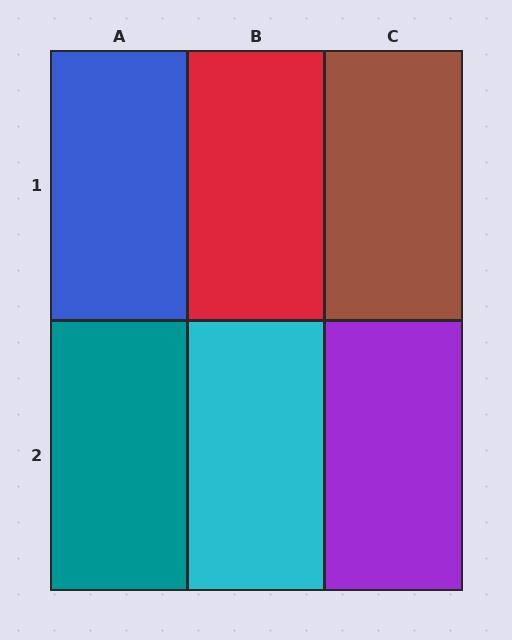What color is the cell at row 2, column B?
Cyan.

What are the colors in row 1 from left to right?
Blue, red, brown.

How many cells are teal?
1 cell is teal.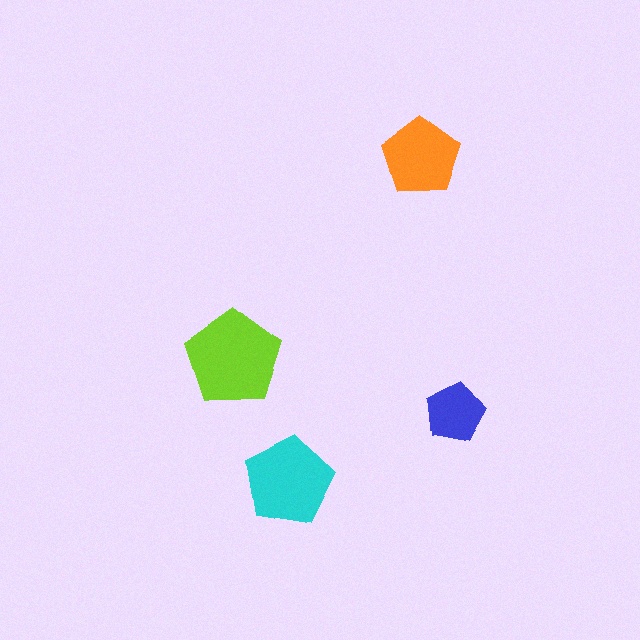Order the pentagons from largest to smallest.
the lime one, the cyan one, the orange one, the blue one.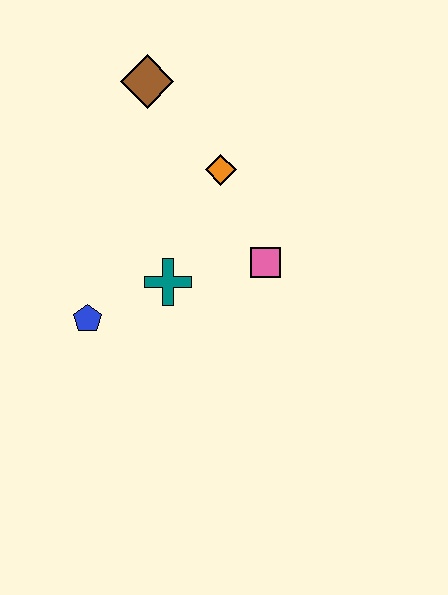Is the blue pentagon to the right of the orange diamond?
No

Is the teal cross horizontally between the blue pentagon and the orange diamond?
Yes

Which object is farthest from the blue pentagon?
The brown diamond is farthest from the blue pentagon.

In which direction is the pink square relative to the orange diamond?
The pink square is below the orange diamond.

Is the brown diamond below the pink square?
No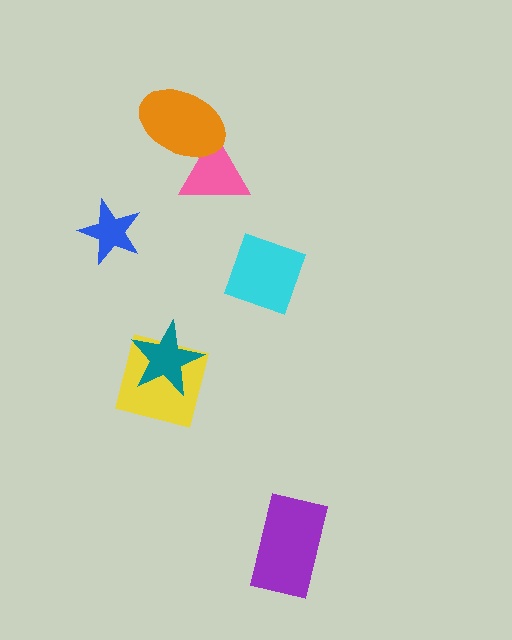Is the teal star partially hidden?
No, no other shape covers it.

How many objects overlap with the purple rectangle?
0 objects overlap with the purple rectangle.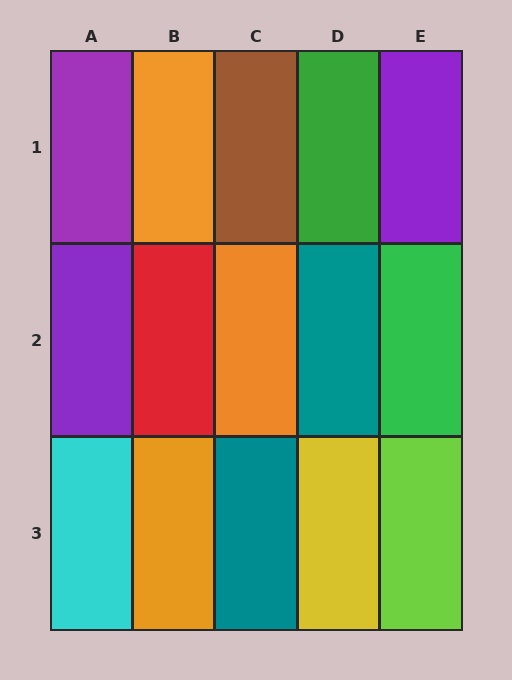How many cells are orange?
3 cells are orange.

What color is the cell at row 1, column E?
Purple.